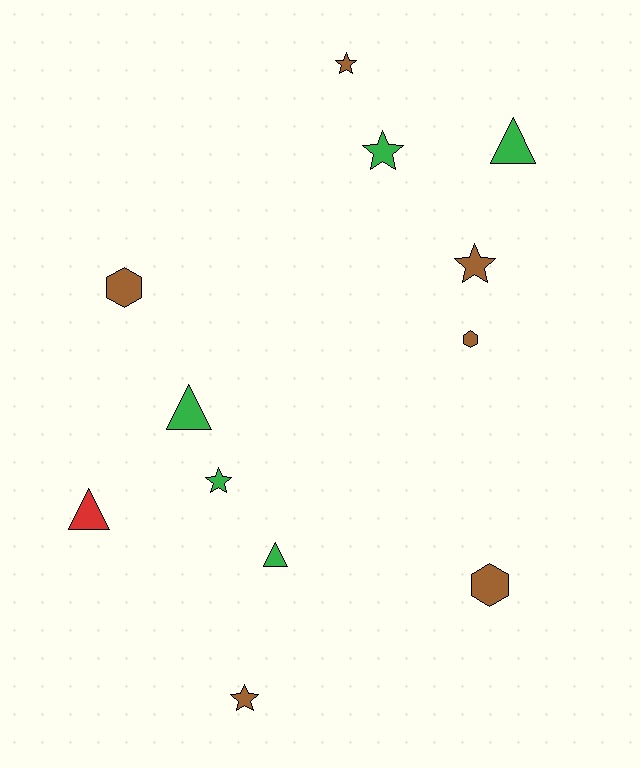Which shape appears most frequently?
Star, with 5 objects.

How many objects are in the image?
There are 12 objects.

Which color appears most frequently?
Brown, with 6 objects.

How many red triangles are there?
There is 1 red triangle.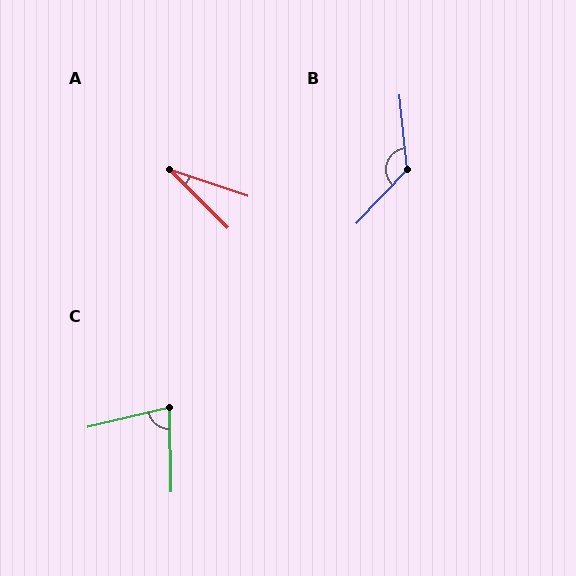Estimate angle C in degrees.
Approximately 78 degrees.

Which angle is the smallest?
A, at approximately 26 degrees.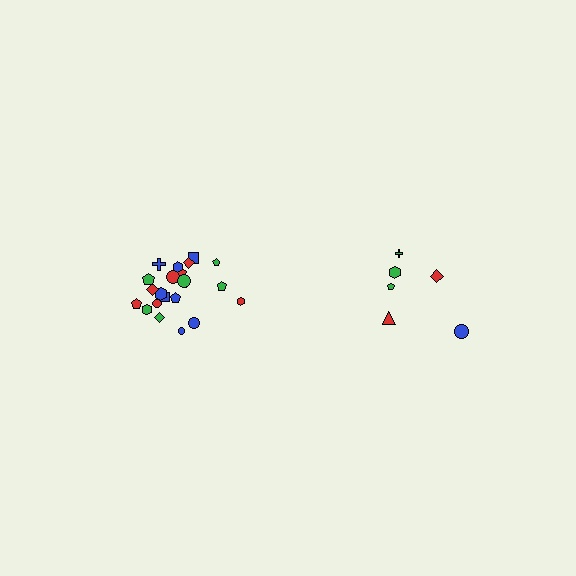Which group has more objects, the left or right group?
The left group.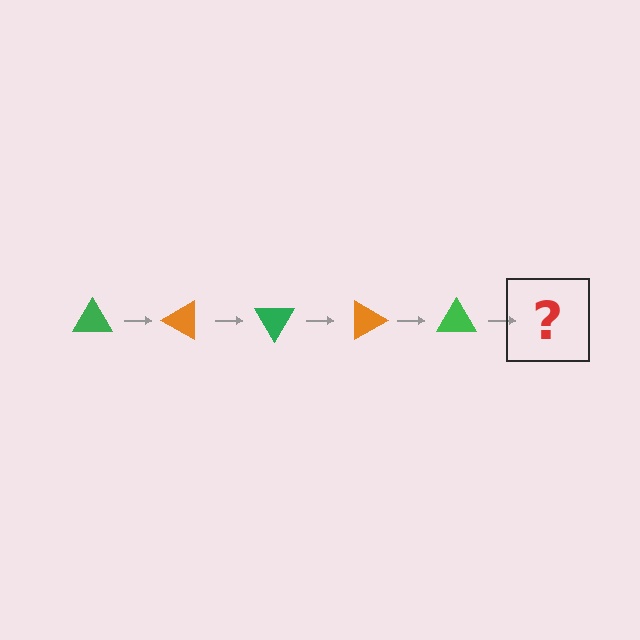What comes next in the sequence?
The next element should be an orange triangle, rotated 150 degrees from the start.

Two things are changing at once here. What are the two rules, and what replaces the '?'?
The two rules are that it rotates 30 degrees each step and the color cycles through green and orange. The '?' should be an orange triangle, rotated 150 degrees from the start.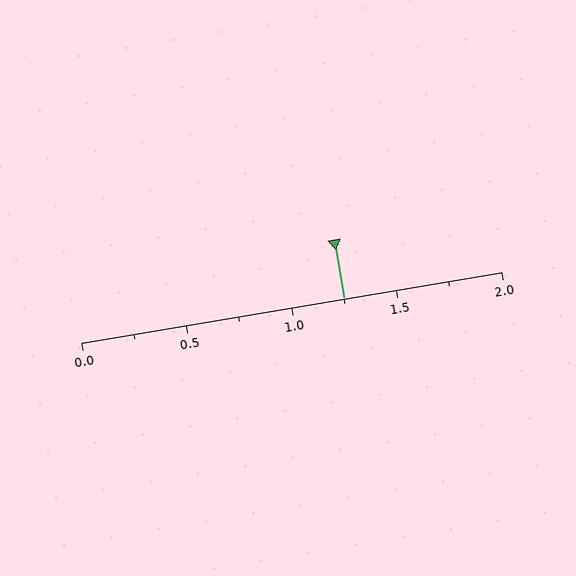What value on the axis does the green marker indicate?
The marker indicates approximately 1.25.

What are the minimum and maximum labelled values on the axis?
The axis runs from 0.0 to 2.0.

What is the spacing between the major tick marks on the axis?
The major ticks are spaced 0.5 apart.